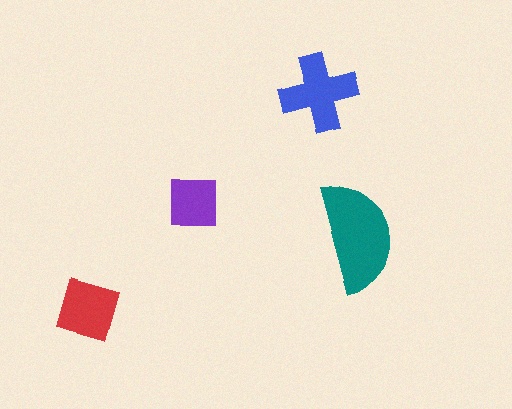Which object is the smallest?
The purple square.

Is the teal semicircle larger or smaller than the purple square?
Larger.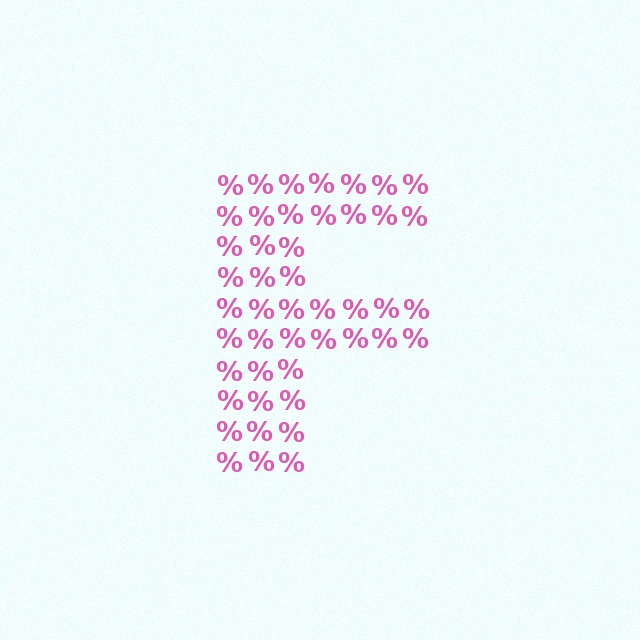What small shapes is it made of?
It is made of small percent signs.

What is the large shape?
The large shape is the letter F.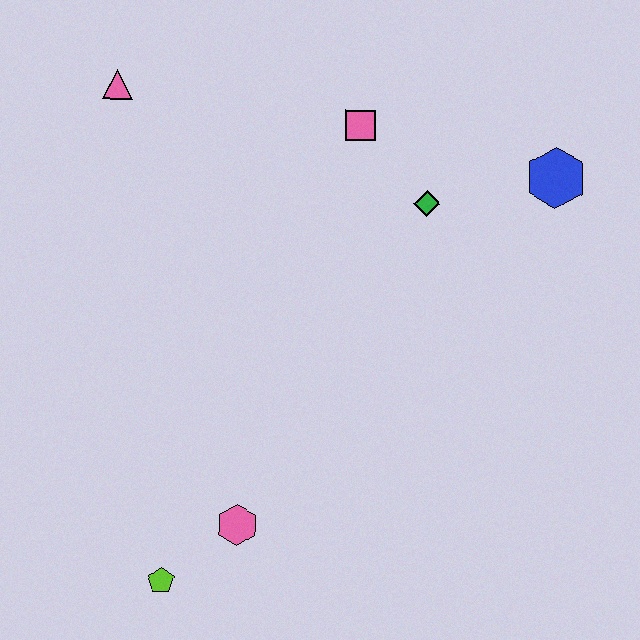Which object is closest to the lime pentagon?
The pink hexagon is closest to the lime pentagon.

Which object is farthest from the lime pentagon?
The blue hexagon is farthest from the lime pentagon.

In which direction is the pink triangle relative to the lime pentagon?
The pink triangle is above the lime pentagon.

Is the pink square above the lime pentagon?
Yes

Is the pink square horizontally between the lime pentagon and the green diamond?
Yes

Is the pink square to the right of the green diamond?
No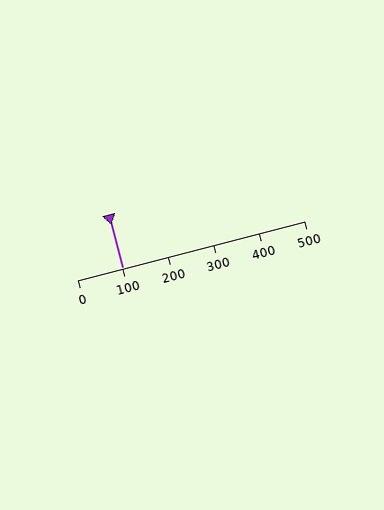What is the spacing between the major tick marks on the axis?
The major ticks are spaced 100 apart.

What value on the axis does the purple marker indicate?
The marker indicates approximately 100.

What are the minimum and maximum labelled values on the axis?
The axis runs from 0 to 500.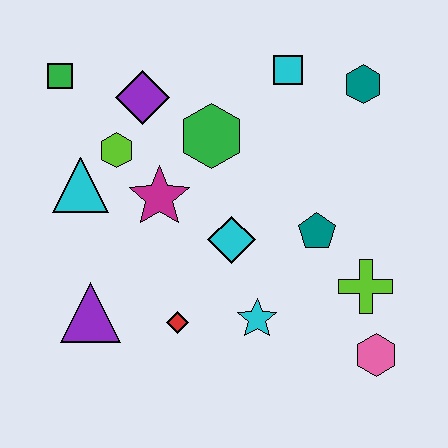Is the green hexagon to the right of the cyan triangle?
Yes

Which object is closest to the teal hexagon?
The cyan square is closest to the teal hexagon.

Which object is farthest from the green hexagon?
The pink hexagon is farthest from the green hexagon.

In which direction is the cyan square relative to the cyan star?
The cyan square is above the cyan star.